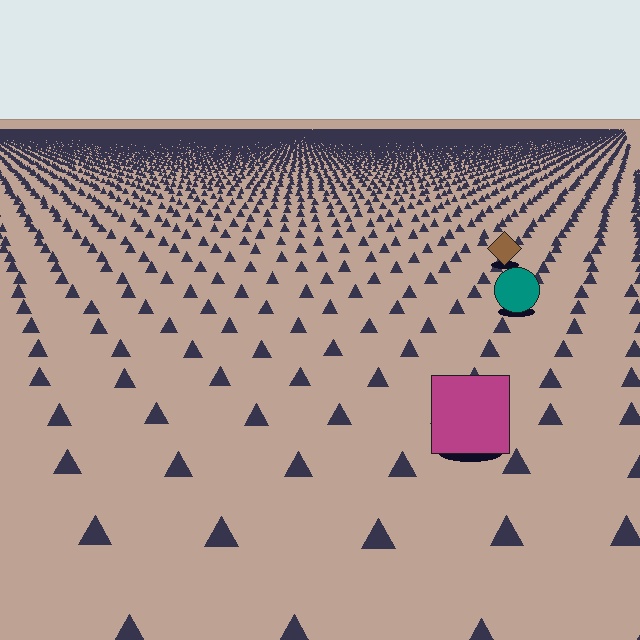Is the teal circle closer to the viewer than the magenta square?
No. The magenta square is closer — you can tell from the texture gradient: the ground texture is coarser near it.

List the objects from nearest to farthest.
From nearest to farthest: the magenta square, the teal circle, the brown diamond.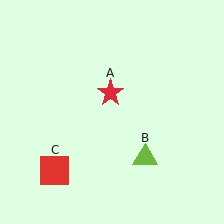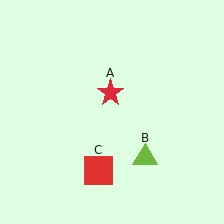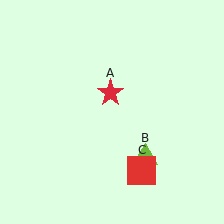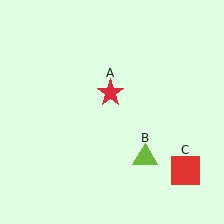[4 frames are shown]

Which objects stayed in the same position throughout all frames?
Red star (object A) and lime triangle (object B) remained stationary.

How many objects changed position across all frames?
1 object changed position: red square (object C).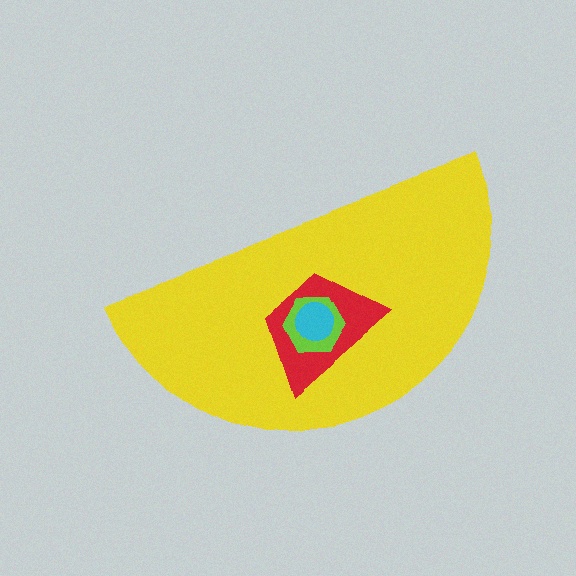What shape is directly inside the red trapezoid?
The lime hexagon.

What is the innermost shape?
The cyan circle.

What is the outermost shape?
The yellow semicircle.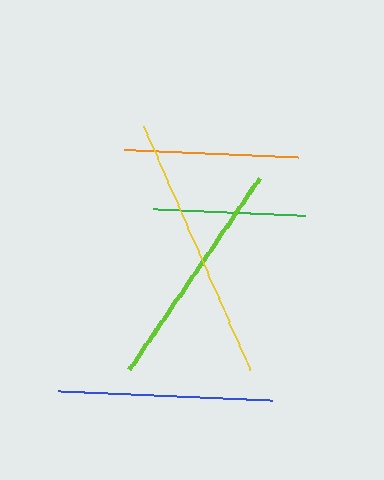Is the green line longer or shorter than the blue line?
The blue line is longer than the green line.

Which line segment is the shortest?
The green line is the shortest at approximately 152 pixels.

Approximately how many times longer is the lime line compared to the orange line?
The lime line is approximately 1.3 times the length of the orange line.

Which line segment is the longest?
The yellow line is the longest at approximately 266 pixels.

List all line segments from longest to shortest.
From longest to shortest: yellow, lime, blue, orange, green.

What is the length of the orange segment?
The orange segment is approximately 174 pixels long.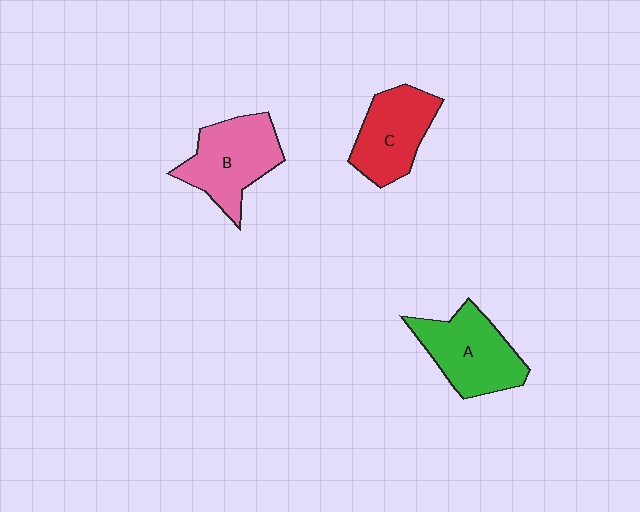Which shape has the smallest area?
Shape C (red).